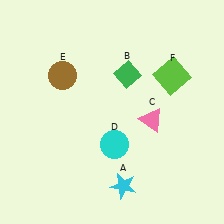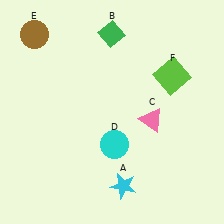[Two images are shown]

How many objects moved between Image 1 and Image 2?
2 objects moved between the two images.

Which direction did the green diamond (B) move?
The green diamond (B) moved up.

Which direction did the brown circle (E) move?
The brown circle (E) moved up.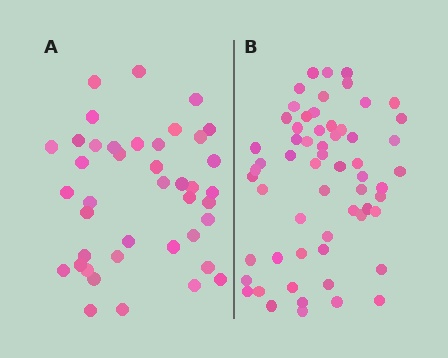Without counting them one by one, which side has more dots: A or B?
Region B (the right region) has more dots.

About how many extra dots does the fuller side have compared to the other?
Region B has approximately 20 more dots than region A.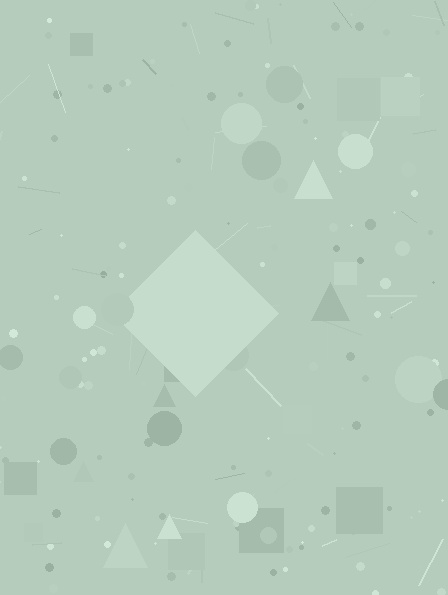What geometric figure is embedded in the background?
A diamond is embedded in the background.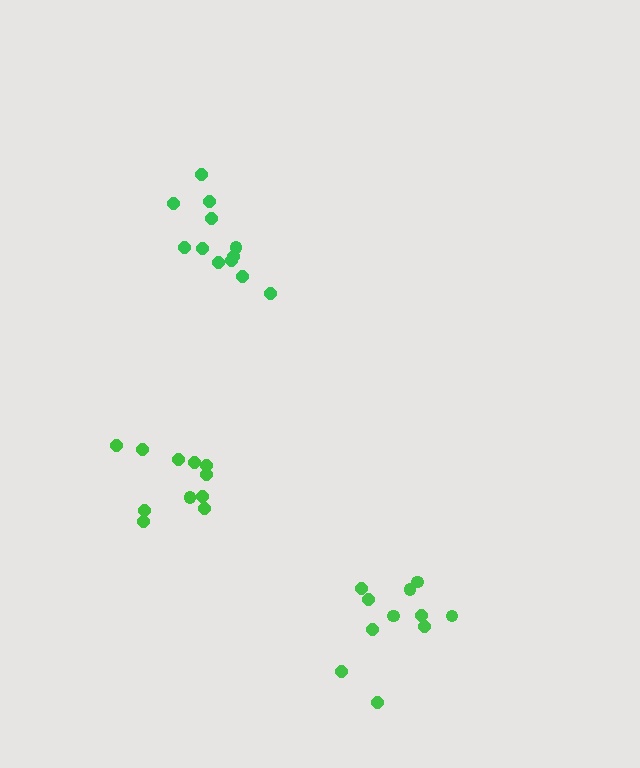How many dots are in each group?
Group 1: 11 dots, Group 2: 11 dots, Group 3: 12 dots (34 total).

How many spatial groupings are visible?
There are 3 spatial groupings.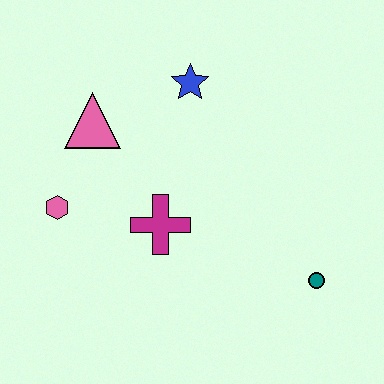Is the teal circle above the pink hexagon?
No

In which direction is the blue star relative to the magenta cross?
The blue star is above the magenta cross.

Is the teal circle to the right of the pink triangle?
Yes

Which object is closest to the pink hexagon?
The pink triangle is closest to the pink hexagon.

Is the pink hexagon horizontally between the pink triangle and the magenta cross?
No